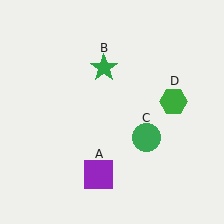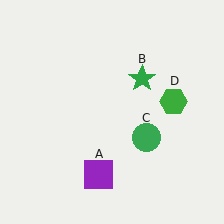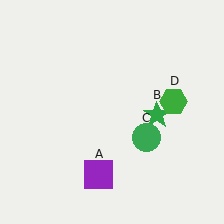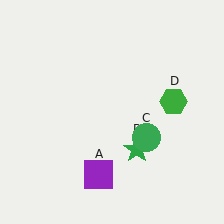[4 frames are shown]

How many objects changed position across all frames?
1 object changed position: green star (object B).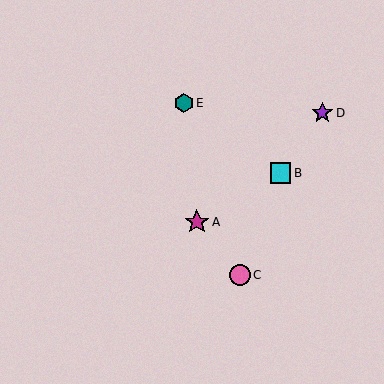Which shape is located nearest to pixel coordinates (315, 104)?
The purple star (labeled D) at (322, 113) is nearest to that location.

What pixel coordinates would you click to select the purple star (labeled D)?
Click at (322, 113) to select the purple star D.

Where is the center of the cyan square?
The center of the cyan square is at (281, 173).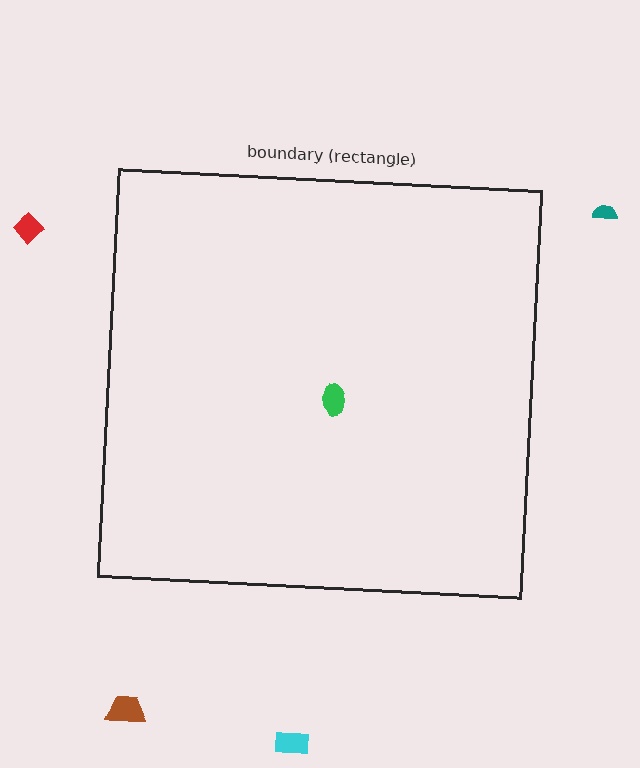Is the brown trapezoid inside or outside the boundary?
Outside.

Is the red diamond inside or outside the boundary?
Outside.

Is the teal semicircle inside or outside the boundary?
Outside.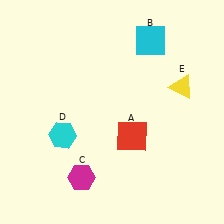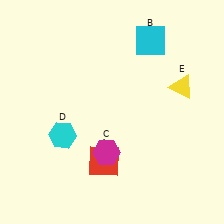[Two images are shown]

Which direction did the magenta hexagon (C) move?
The magenta hexagon (C) moved up.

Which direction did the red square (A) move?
The red square (A) moved left.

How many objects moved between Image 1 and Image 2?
2 objects moved between the two images.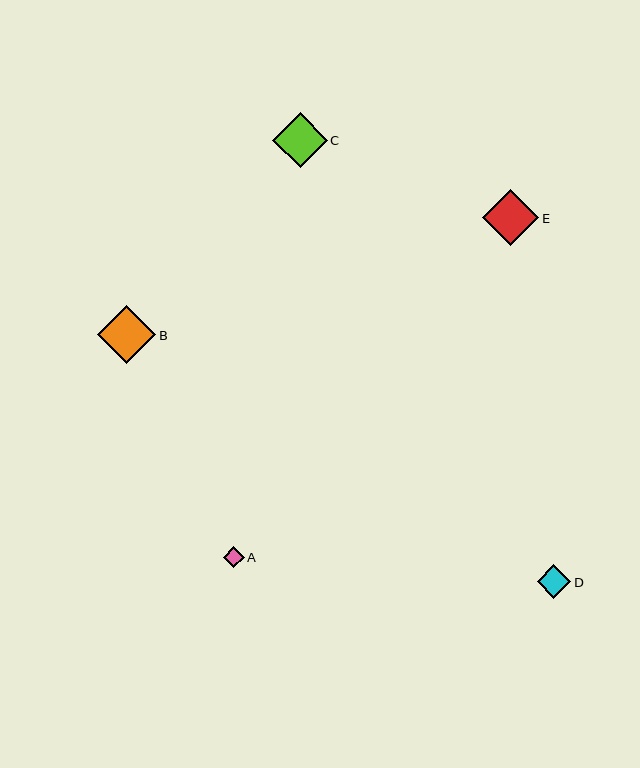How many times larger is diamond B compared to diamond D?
Diamond B is approximately 1.7 times the size of diamond D.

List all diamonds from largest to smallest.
From largest to smallest: B, E, C, D, A.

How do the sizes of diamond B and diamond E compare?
Diamond B and diamond E are approximately the same size.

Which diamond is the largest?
Diamond B is the largest with a size of approximately 58 pixels.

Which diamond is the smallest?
Diamond A is the smallest with a size of approximately 20 pixels.